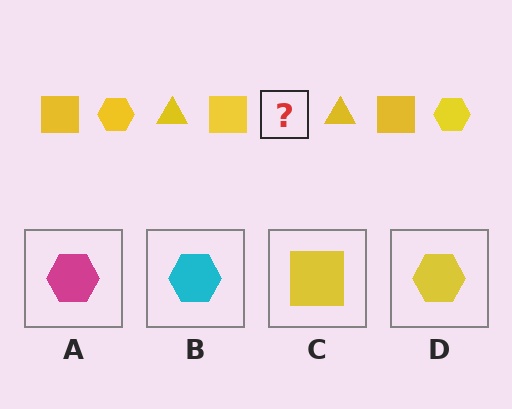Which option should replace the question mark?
Option D.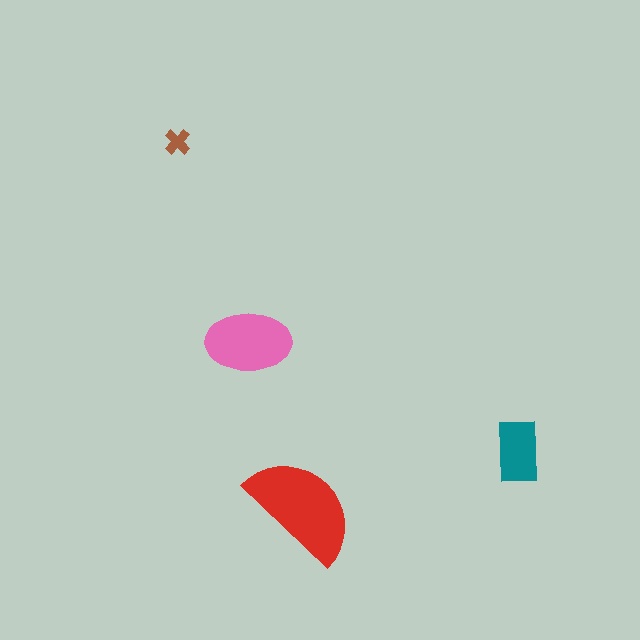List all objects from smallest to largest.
The brown cross, the teal rectangle, the pink ellipse, the red semicircle.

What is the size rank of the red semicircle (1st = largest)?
1st.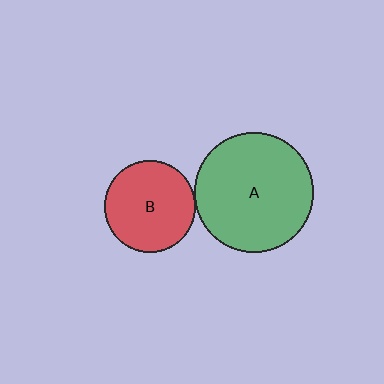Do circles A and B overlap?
Yes.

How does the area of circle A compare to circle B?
Approximately 1.7 times.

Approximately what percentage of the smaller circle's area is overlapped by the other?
Approximately 5%.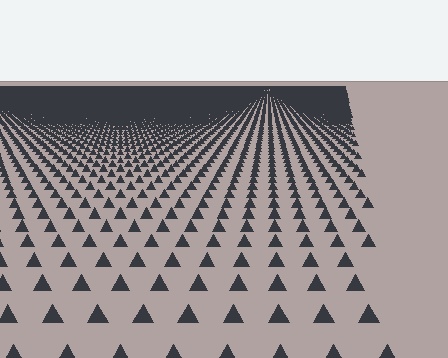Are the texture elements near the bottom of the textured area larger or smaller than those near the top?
Larger. Near the bottom, elements are closer to the viewer and appear at a bigger on-screen size.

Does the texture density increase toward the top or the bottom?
Density increases toward the top.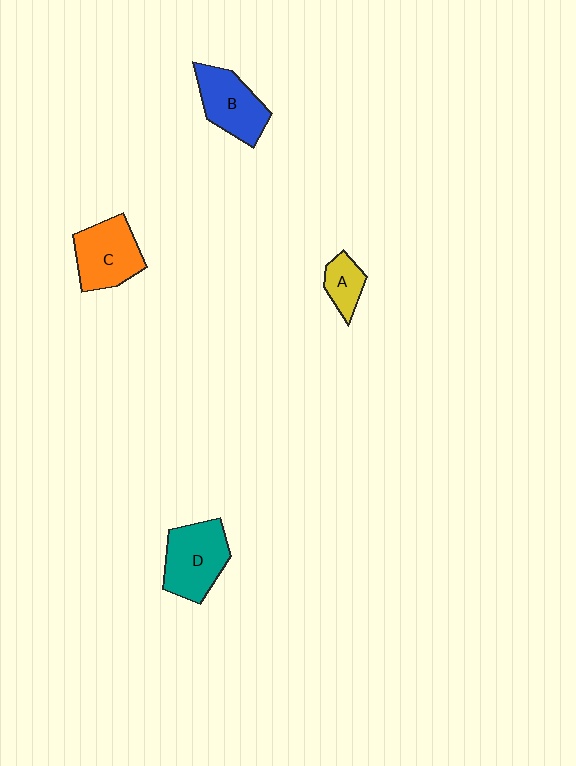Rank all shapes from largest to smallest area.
From largest to smallest: D (teal), C (orange), B (blue), A (yellow).